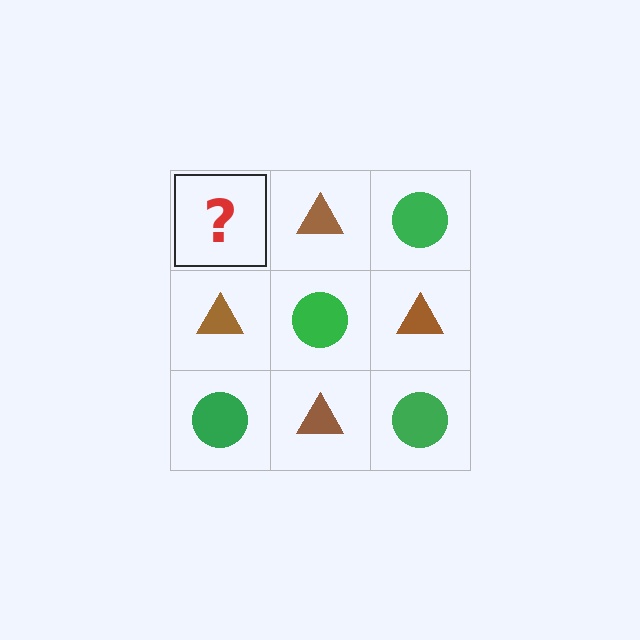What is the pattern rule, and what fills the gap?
The rule is that it alternates green circle and brown triangle in a checkerboard pattern. The gap should be filled with a green circle.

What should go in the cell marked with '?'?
The missing cell should contain a green circle.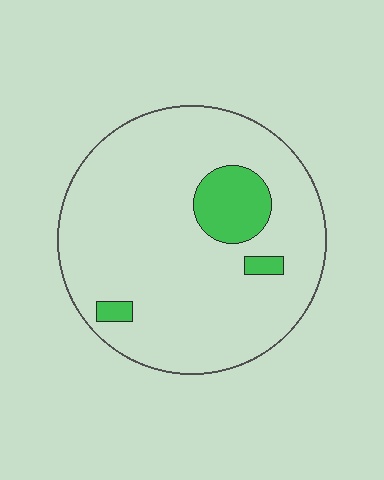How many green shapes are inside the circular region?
3.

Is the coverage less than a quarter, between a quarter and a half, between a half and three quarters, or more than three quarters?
Less than a quarter.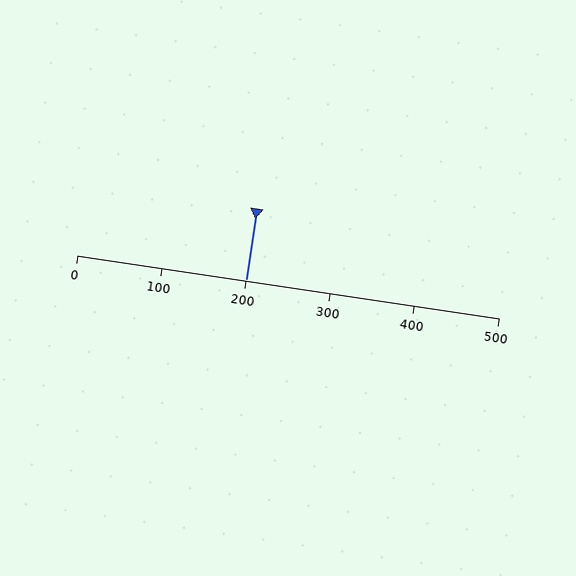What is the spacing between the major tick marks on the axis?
The major ticks are spaced 100 apart.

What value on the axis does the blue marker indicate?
The marker indicates approximately 200.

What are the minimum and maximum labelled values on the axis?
The axis runs from 0 to 500.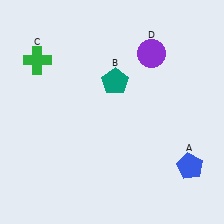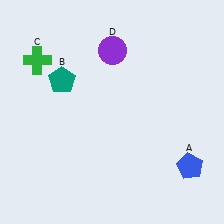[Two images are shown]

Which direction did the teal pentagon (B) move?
The teal pentagon (B) moved left.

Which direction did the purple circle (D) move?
The purple circle (D) moved left.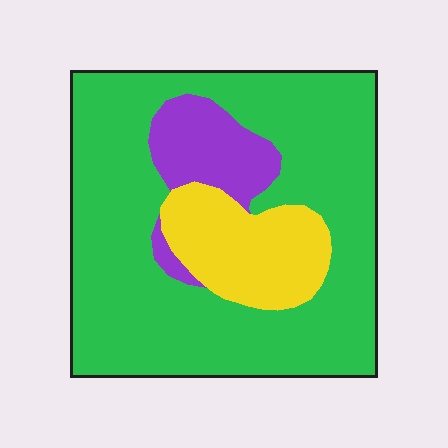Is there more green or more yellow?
Green.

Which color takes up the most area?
Green, at roughly 70%.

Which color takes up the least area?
Purple, at roughly 10%.